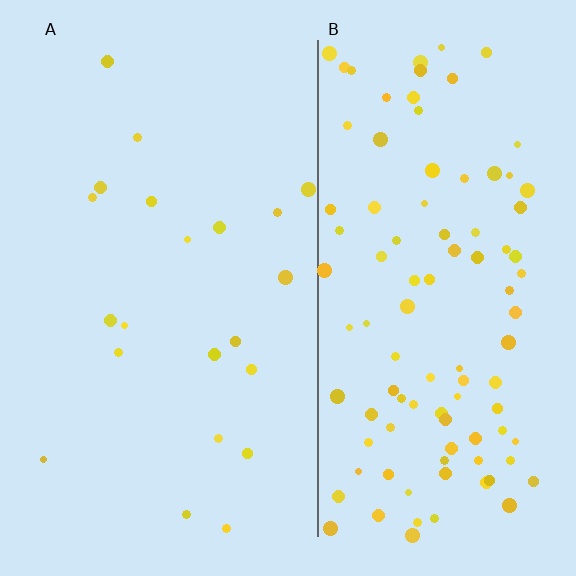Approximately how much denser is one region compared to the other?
Approximately 4.8× — region B over region A.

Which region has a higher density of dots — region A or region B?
B (the right).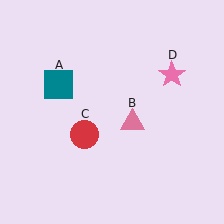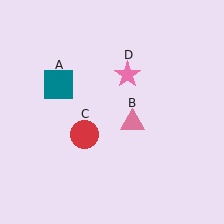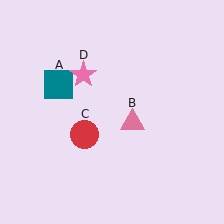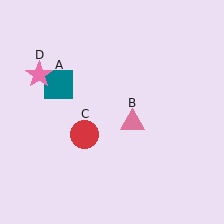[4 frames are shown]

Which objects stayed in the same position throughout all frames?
Teal square (object A) and pink triangle (object B) and red circle (object C) remained stationary.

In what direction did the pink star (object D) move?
The pink star (object D) moved left.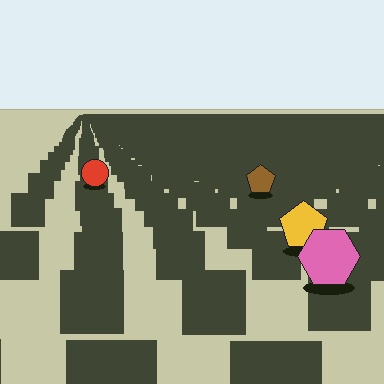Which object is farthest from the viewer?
The red circle is farthest from the viewer. It appears smaller and the ground texture around it is denser.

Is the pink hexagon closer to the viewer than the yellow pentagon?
Yes. The pink hexagon is closer — you can tell from the texture gradient: the ground texture is coarser near it.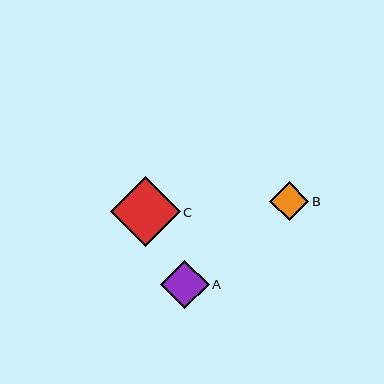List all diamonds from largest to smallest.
From largest to smallest: C, A, B.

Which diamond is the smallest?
Diamond B is the smallest with a size of approximately 39 pixels.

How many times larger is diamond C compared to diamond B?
Diamond C is approximately 1.8 times the size of diamond B.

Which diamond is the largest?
Diamond C is the largest with a size of approximately 70 pixels.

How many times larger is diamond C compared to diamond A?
Diamond C is approximately 1.5 times the size of diamond A.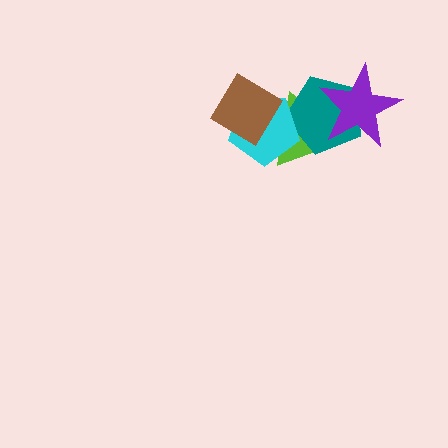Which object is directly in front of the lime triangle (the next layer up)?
The teal pentagon is directly in front of the lime triangle.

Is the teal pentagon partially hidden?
Yes, it is partially covered by another shape.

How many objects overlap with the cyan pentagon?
3 objects overlap with the cyan pentagon.